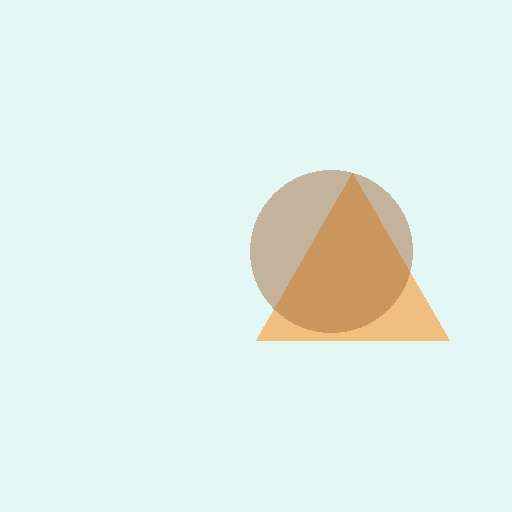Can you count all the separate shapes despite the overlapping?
Yes, there are 2 separate shapes.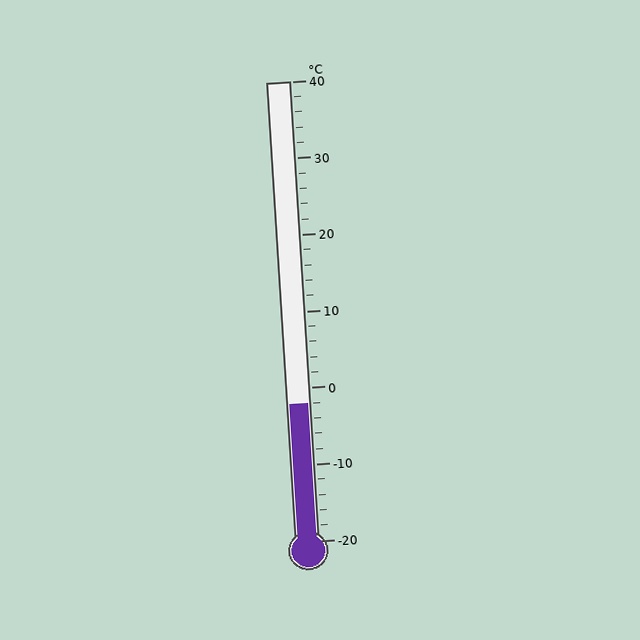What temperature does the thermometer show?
The thermometer shows approximately -2°C.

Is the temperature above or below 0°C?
The temperature is below 0°C.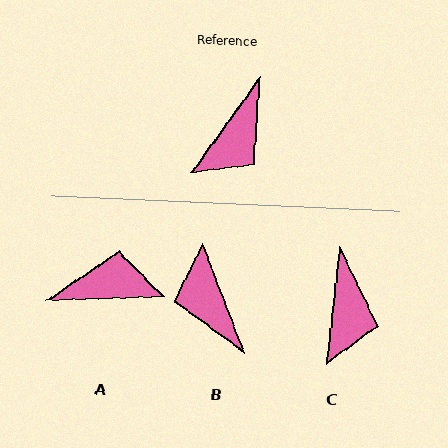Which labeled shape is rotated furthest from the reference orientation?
A, about 128 degrees away.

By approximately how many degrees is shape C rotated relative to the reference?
Approximately 30 degrees counter-clockwise.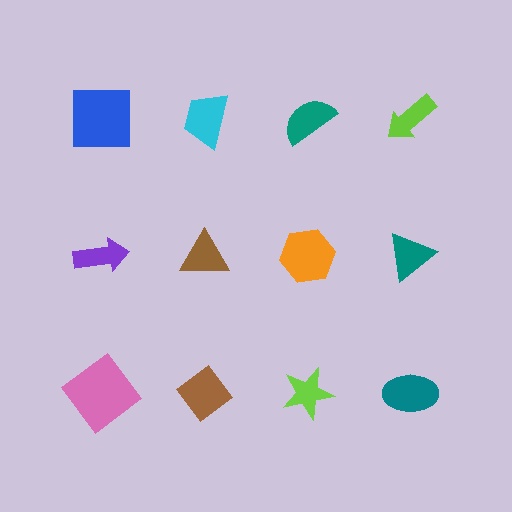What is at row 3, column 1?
A pink diamond.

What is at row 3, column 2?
A brown diamond.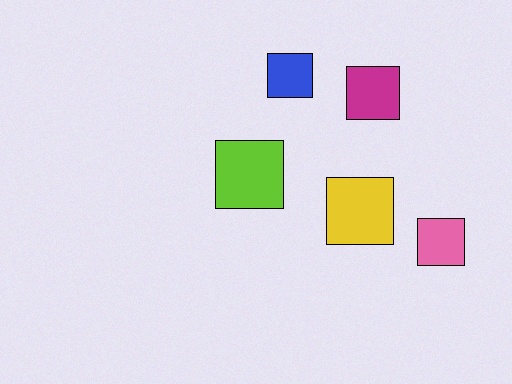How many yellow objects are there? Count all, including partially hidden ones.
There is 1 yellow object.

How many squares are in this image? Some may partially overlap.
There are 5 squares.